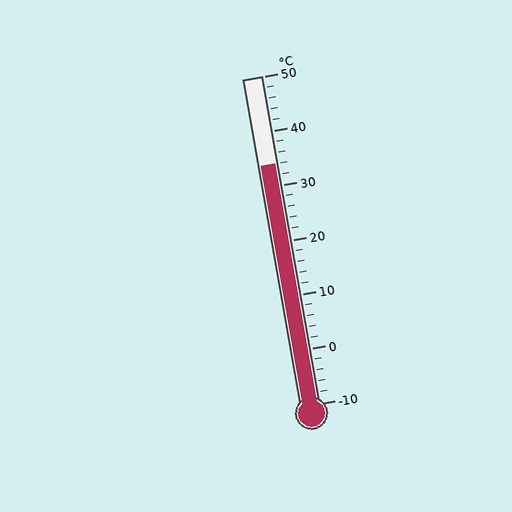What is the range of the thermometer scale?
The thermometer scale ranges from -10°C to 50°C.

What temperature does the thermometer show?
The thermometer shows approximately 34°C.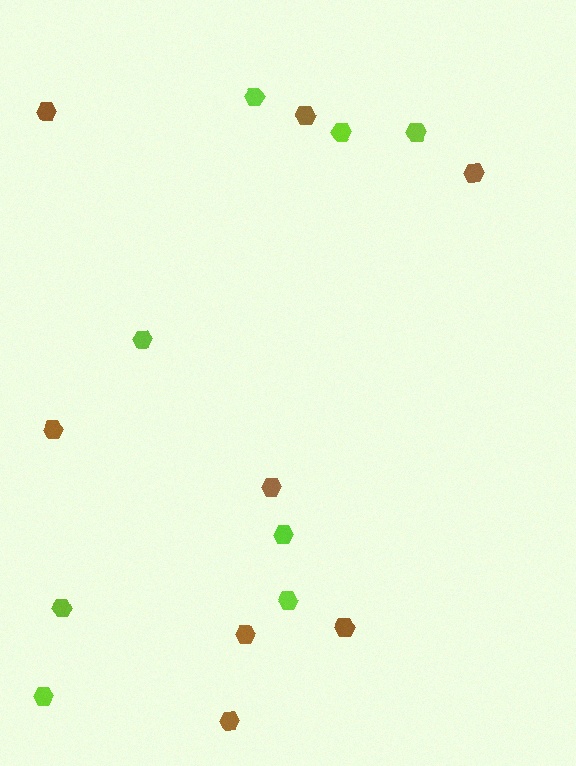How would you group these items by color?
There are 2 groups: one group of lime hexagons (8) and one group of brown hexagons (8).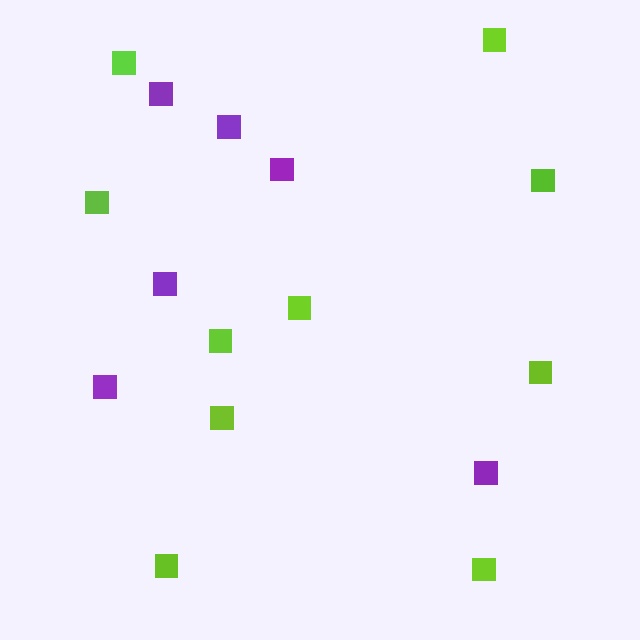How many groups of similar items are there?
There are 2 groups: one group of lime squares (10) and one group of purple squares (6).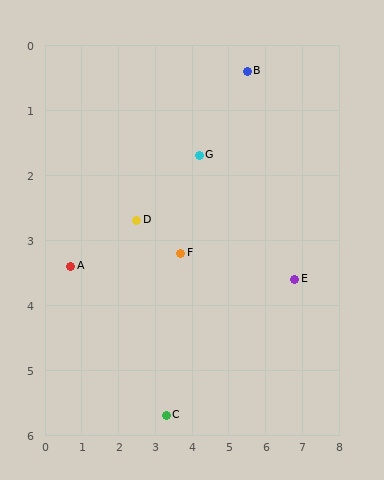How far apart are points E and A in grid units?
Points E and A are about 6.1 grid units apart.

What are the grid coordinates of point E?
Point E is at approximately (6.8, 3.6).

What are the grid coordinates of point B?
Point B is at approximately (5.5, 0.4).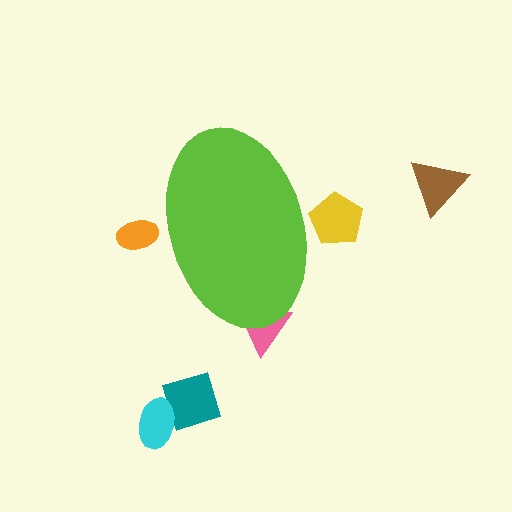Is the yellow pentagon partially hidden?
Yes, the yellow pentagon is partially hidden behind the lime ellipse.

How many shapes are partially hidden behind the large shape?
3 shapes are partially hidden.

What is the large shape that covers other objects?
A lime ellipse.